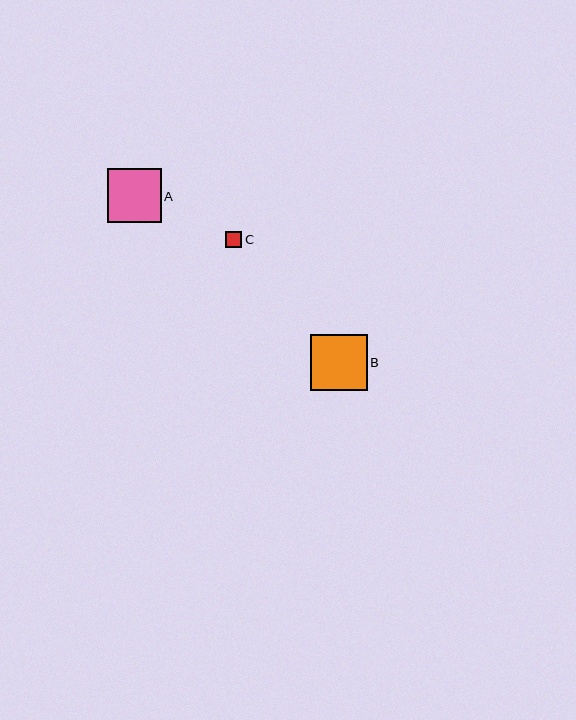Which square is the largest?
Square B is the largest with a size of approximately 57 pixels.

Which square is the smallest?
Square C is the smallest with a size of approximately 16 pixels.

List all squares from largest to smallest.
From largest to smallest: B, A, C.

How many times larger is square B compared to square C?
Square B is approximately 3.5 times the size of square C.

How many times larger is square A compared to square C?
Square A is approximately 3.4 times the size of square C.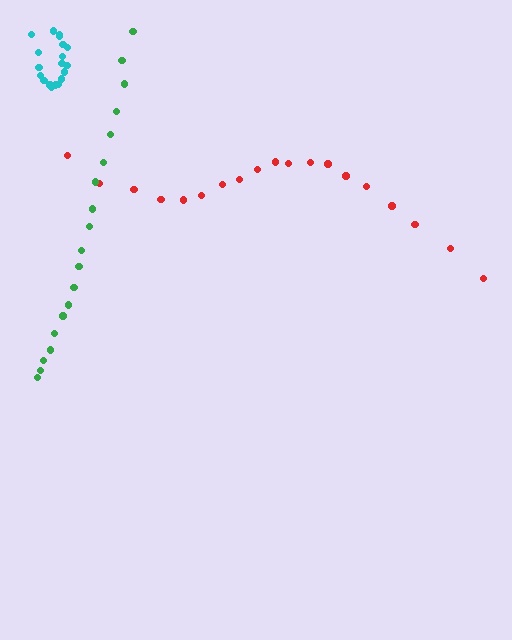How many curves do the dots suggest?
There are 3 distinct paths.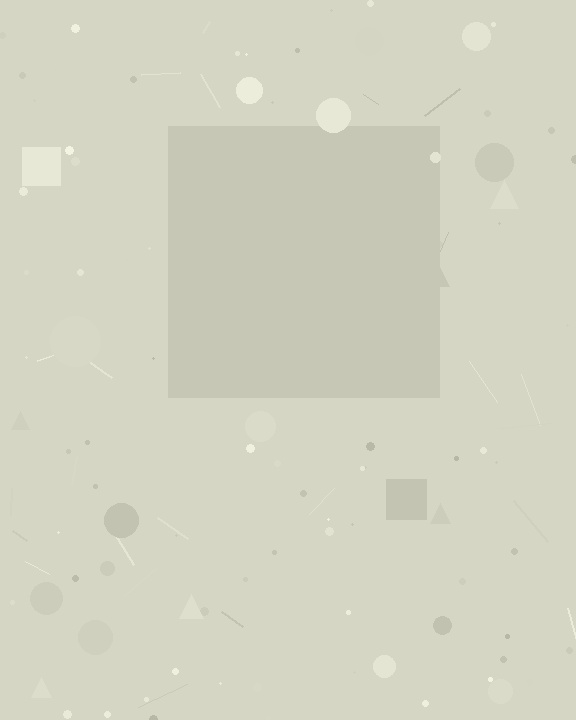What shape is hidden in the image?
A square is hidden in the image.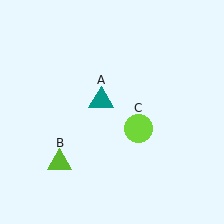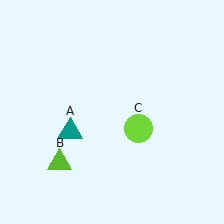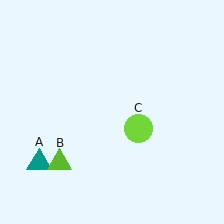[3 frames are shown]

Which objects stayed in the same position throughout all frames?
Lime triangle (object B) and lime circle (object C) remained stationary.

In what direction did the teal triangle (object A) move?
The teal triangle (object A) moved down and to the left.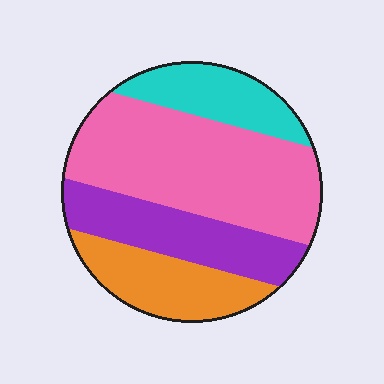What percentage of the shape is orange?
Orange covers about 20% of the shape.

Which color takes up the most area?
Pink, at roughly 45%.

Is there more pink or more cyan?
Pink.